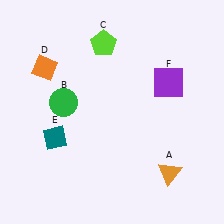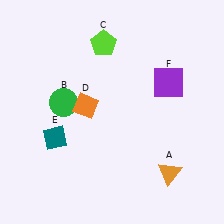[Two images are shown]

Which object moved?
The orange diamond (D) moved right.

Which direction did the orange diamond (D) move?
The orange diamond (D) moved right.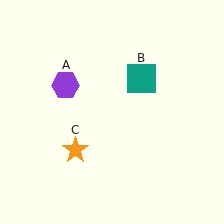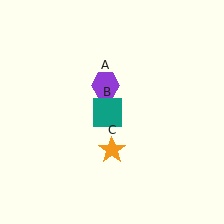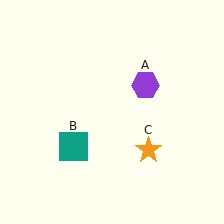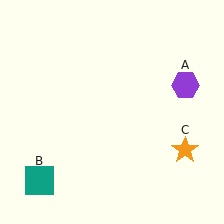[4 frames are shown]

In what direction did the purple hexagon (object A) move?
The purple hexagon (object A) moved right.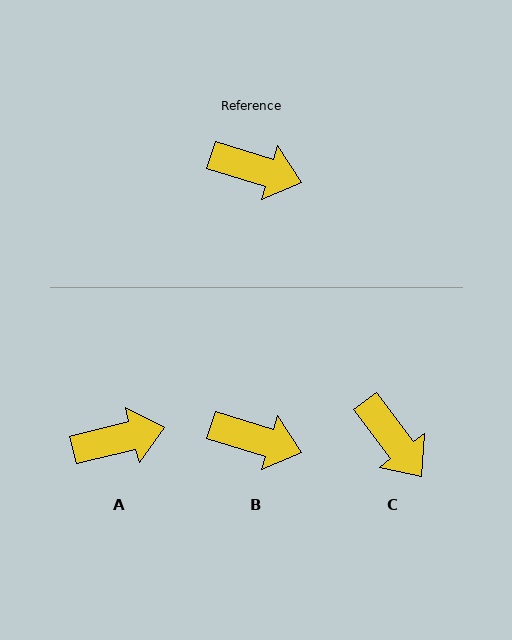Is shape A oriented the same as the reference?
No, it is off by about 31 degrees.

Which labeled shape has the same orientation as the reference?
B.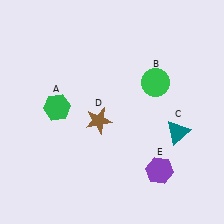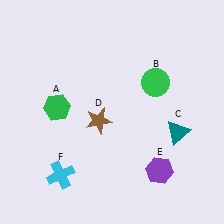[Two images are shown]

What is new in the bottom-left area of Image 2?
A cyan cross (F) was added in the bottom-left area of Image 2.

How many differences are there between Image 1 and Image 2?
There is 1 difference between the two images.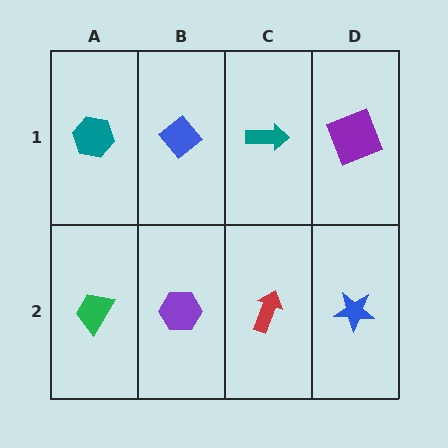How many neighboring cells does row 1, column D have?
2.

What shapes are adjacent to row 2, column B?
A blue diamond (row 1, column B), a green trapezoid (row 2, column A), a red arrow (row 2, column C).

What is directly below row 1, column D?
A blue star.